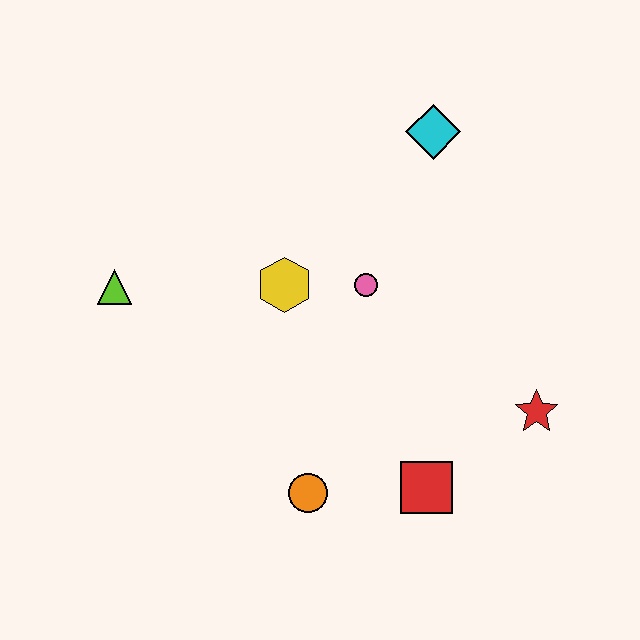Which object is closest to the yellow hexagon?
The pink circle is closest to the yellow hexagon.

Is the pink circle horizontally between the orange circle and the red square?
Yes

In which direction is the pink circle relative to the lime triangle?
The pink circle is to the right of the lime triangle.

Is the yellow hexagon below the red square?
No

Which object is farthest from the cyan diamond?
The orange circle is farthest from the cyan diamond.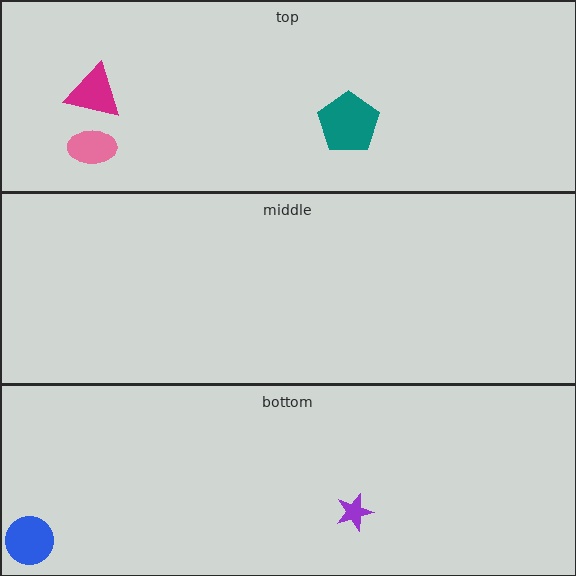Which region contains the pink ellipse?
The top region.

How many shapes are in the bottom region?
2.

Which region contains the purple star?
The bottom region.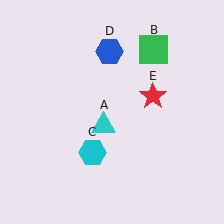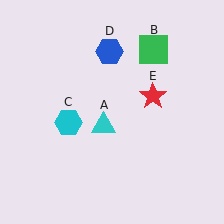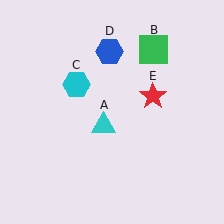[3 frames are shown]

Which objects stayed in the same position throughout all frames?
Cyan triangle (object A) and green square (object B) and blue hexagon (object D) and red star (object E) remained stationary.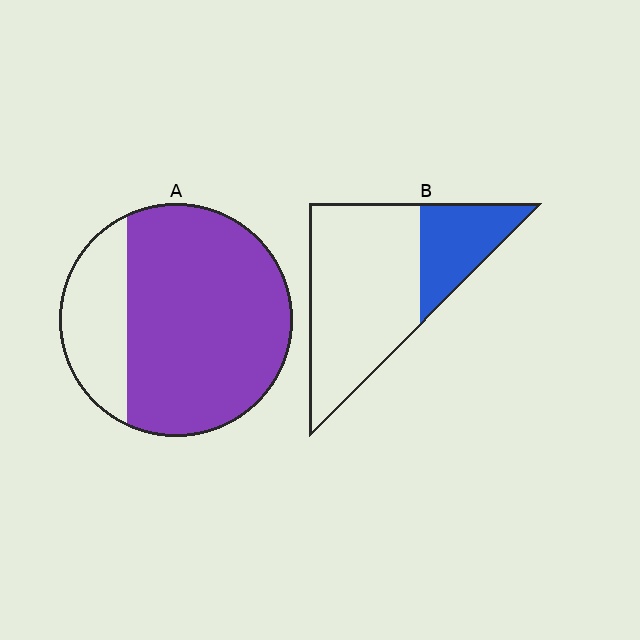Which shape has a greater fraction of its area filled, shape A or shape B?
Shape A.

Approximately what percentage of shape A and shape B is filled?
A is approximately 75% and B is approximately 25%.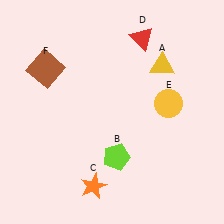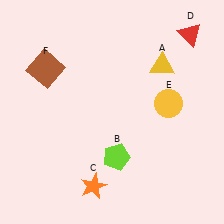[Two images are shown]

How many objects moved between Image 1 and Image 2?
1 object moved between the two images.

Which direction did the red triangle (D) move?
The red triangle (D) moved right.